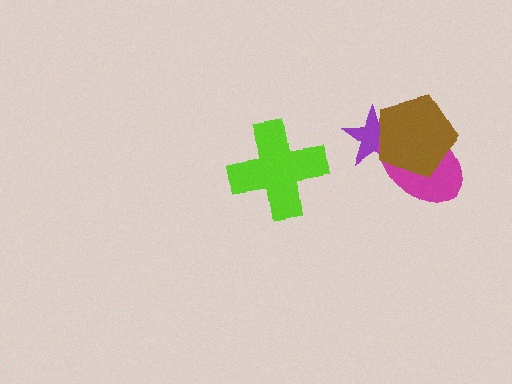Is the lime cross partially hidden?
No, no other shape covers it.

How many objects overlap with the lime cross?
0 objects overlap with the lime cross.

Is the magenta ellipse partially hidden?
Yes, it is partially covered by another shape.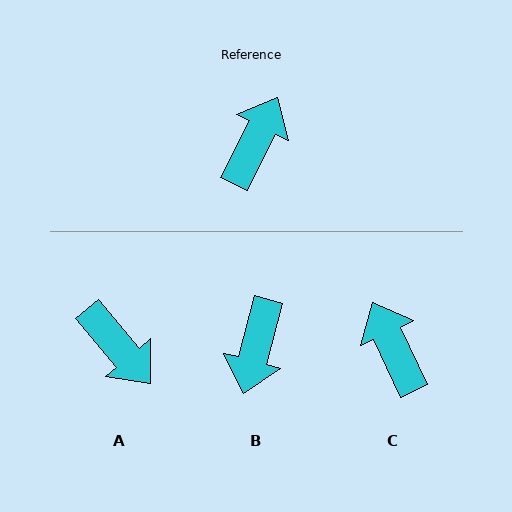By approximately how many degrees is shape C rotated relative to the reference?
Approximately 52 degrees counter-clockwise.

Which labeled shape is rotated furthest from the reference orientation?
B, about 168 degrees away.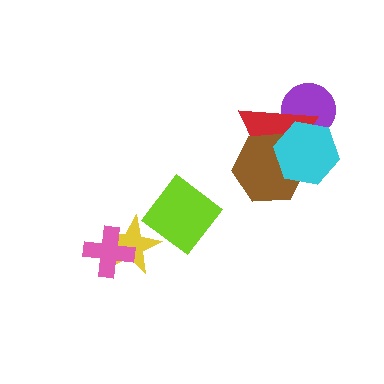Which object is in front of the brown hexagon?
The cyan hexagon is in front of the brown hexagon.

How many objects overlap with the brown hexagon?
2 objects overlap with the brown hexagon.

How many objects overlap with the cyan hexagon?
3 objects overlap with the cyan hexagon.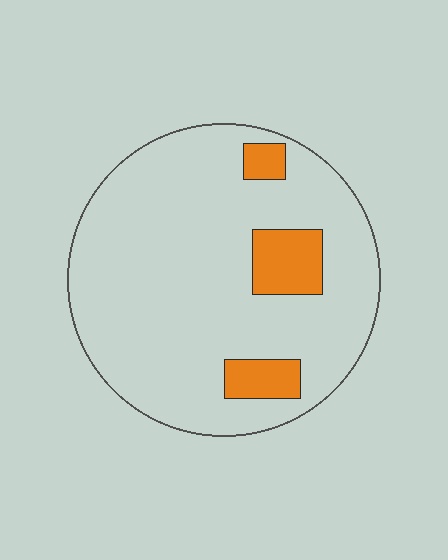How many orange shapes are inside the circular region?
3.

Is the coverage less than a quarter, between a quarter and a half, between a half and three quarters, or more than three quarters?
Less than a quarter.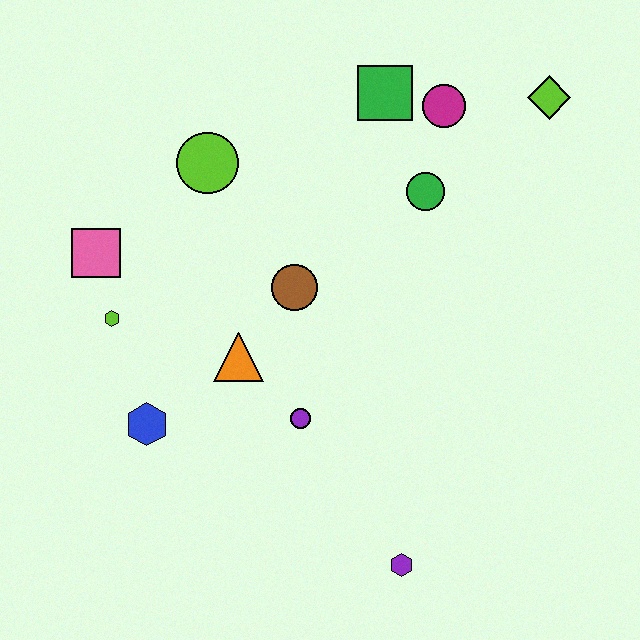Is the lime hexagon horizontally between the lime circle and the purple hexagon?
No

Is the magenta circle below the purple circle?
No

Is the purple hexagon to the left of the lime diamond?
Yes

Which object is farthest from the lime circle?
The purple hexagon is farthest from the lime circle.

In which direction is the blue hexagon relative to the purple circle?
The blue hexagon is to the left of the purple circle.